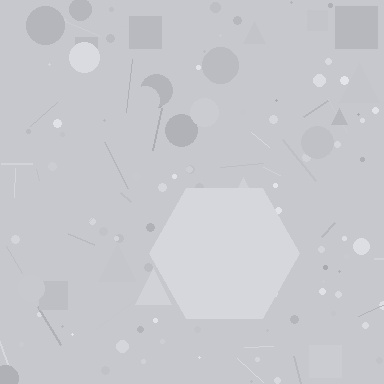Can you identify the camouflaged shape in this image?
The camouflaged shape is a hexagon.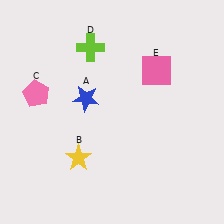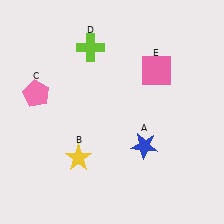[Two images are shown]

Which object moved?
The blue star (A) moved right.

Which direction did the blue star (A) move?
The blue star (A) moved right.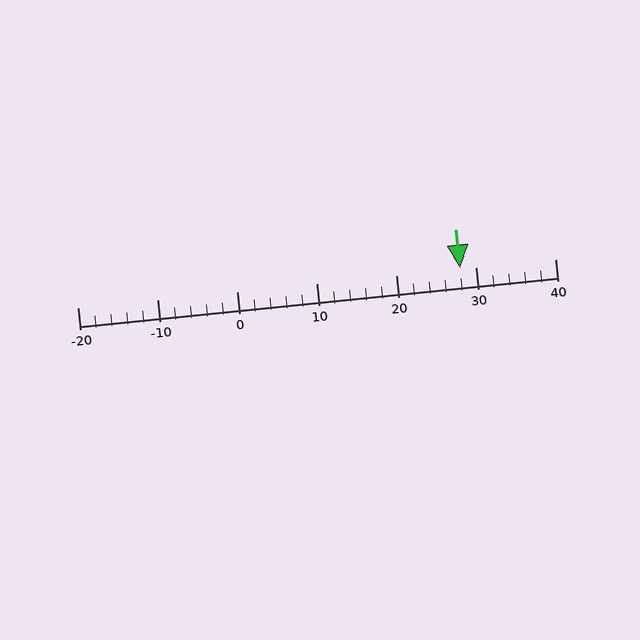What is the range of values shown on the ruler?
The ruler shows values from -20 to 40.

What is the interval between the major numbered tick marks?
The major tick marks are spaced 10 units apart.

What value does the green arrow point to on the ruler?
The green arrow points to approximately 28.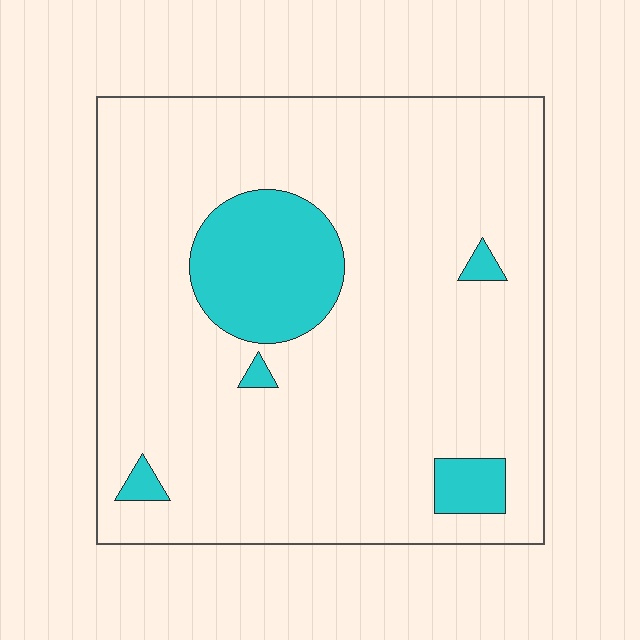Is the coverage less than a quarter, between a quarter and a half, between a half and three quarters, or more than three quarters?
Less than a quarter.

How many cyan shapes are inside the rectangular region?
5.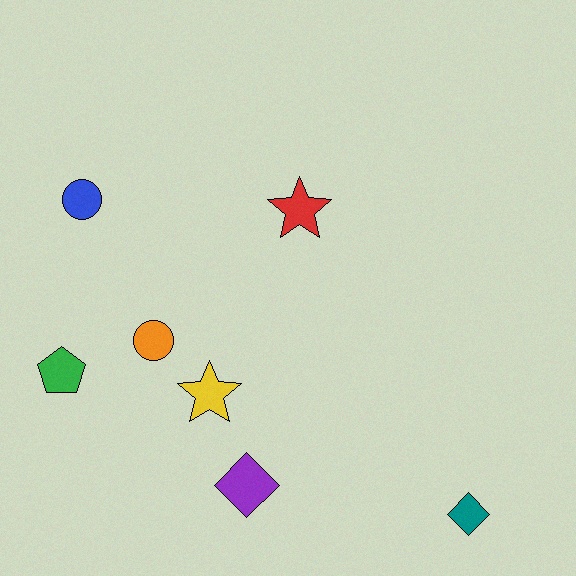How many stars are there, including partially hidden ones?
There are 2 stars.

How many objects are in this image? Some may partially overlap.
There are 7 objects.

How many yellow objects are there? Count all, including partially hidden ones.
There is 1 yellow object.